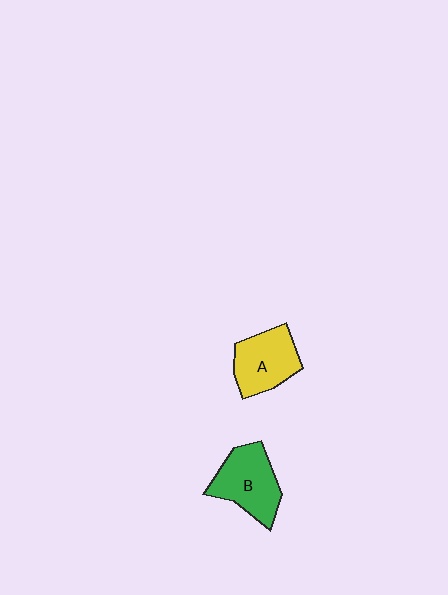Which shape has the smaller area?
Shape A (yellow).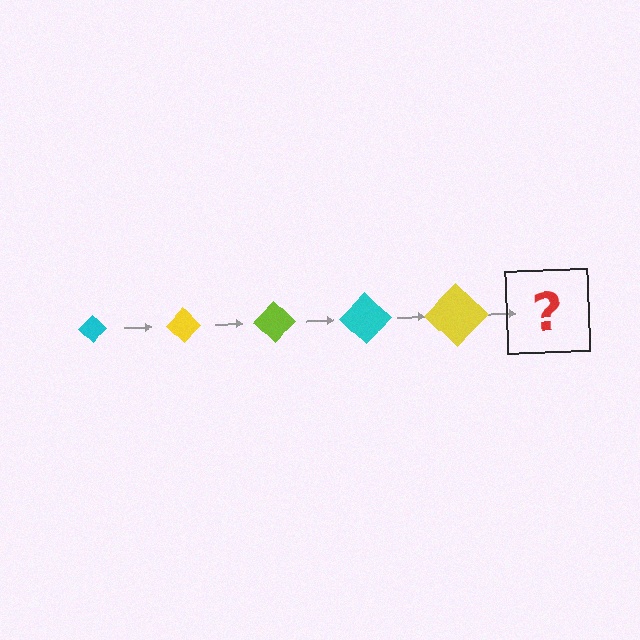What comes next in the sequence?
The next element should be a lime diamond, larger than the previous one.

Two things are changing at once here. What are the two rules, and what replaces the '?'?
The two rules are that the diamond grows larger each step and the color cycles through cyan, yellow, and lime. The '?' should be a lime diamond, larger than the previous one.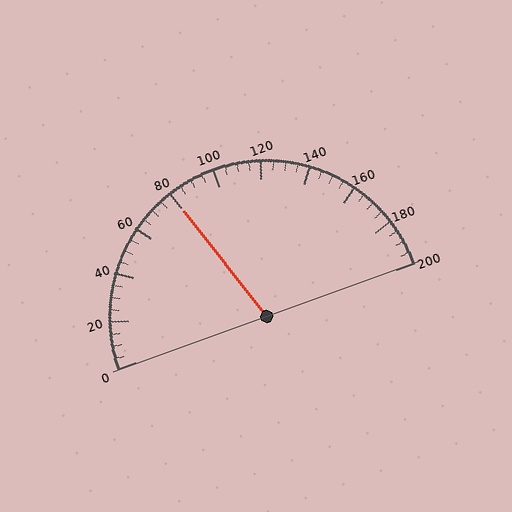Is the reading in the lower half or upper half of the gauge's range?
The reading is in the lower half of the range (0 to 200).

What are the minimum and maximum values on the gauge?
The gauge ranges from 0 to 200.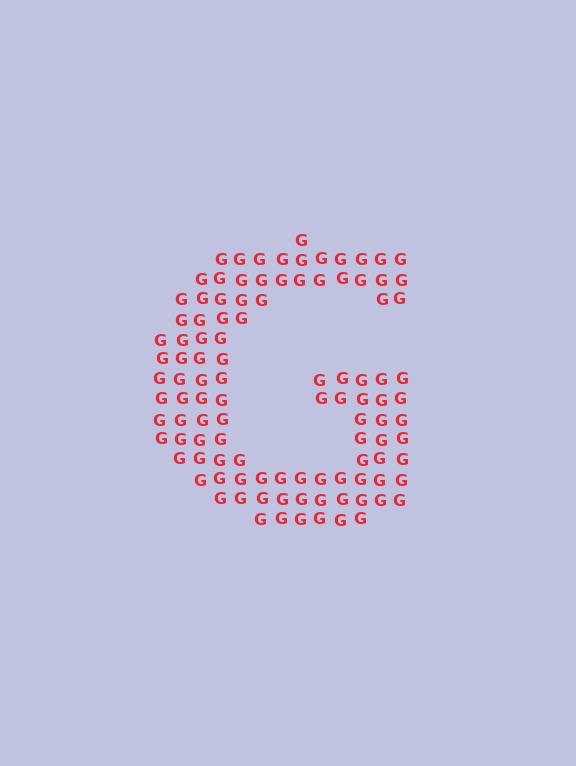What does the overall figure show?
The overall figure shows the letter G.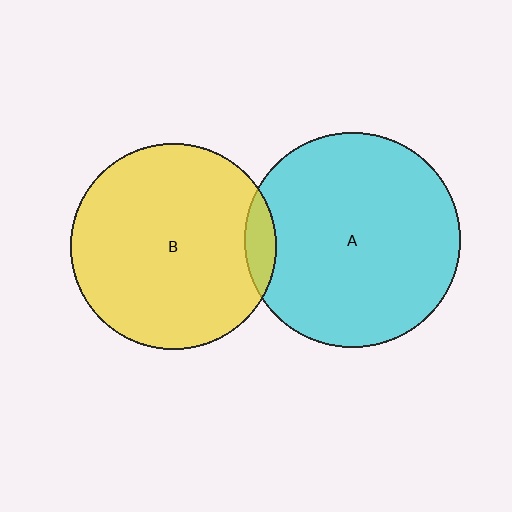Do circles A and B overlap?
Yes.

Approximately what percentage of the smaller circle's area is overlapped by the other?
Approximately 5%.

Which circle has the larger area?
Circle A (cyan).